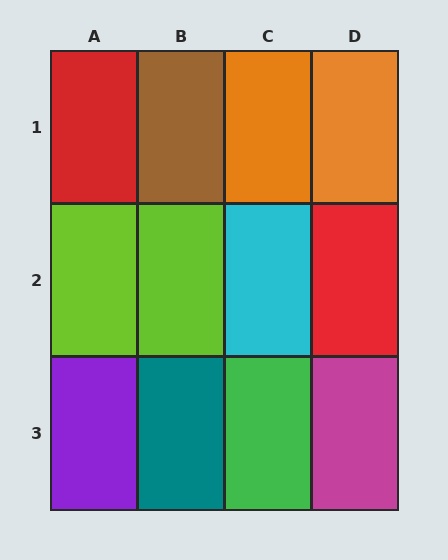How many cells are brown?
1 cell is brown.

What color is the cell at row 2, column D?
Red.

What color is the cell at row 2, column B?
Lime.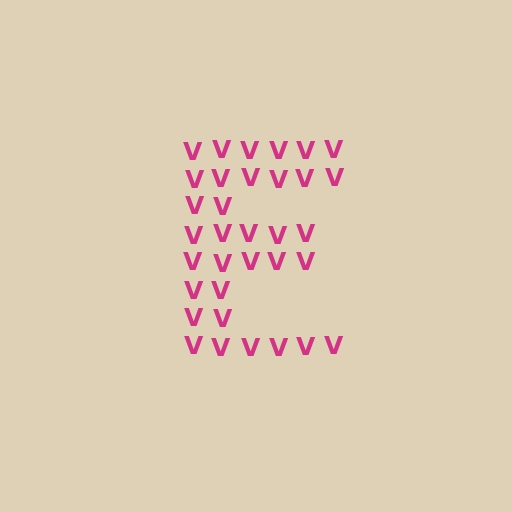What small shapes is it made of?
It is made of small letter V's.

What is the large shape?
The large shape is the letter E.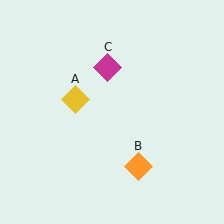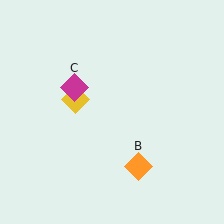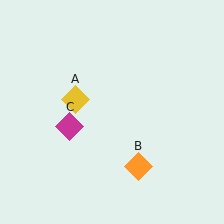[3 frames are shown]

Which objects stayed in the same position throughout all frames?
Yellow diamond (object A) and orange diamond (object B) remained stationary.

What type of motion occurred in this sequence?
The magenta diamond (object C) rotated counterclockwise around the center of the scene.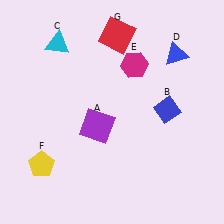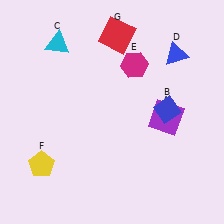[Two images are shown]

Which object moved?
The purple square (A) moved right.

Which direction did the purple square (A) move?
The purple square (A) moved right.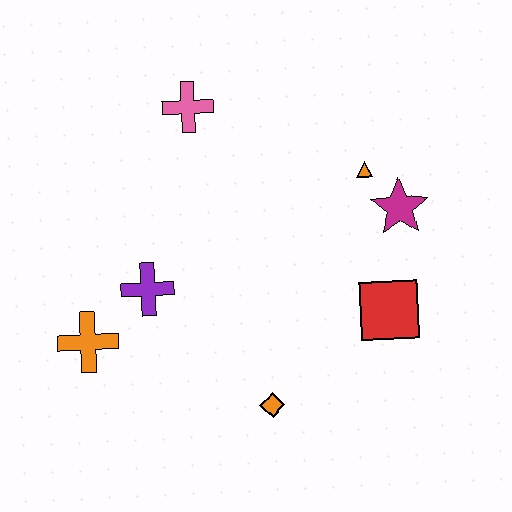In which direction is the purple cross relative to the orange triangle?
The purple cross is to the left of the orange triangle.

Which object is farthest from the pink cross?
The orange diamond is farthest from the pink cross.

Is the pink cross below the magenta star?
No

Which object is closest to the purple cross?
The orange cross is closest to the purple cross.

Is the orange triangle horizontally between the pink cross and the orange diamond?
No